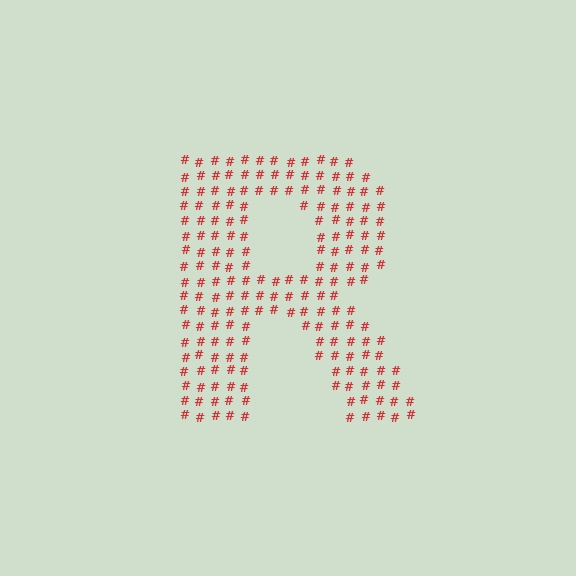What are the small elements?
The small elements are hash symbols.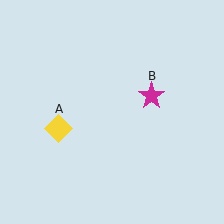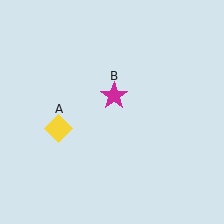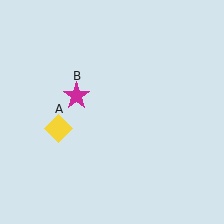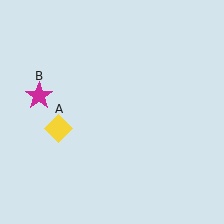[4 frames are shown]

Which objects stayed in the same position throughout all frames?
Yellow diamond (object A) remained stationary.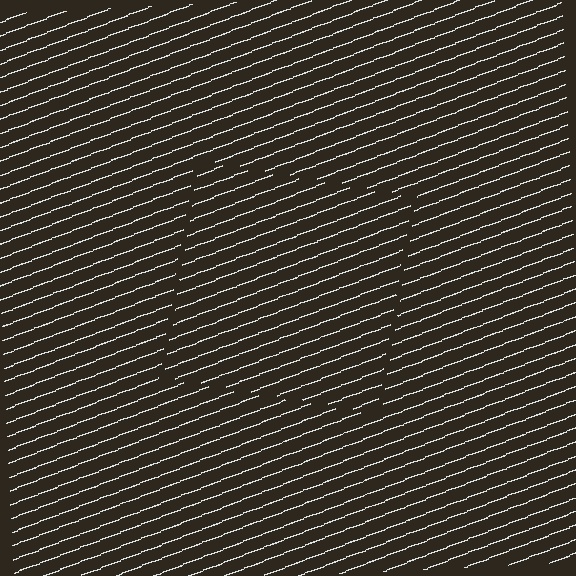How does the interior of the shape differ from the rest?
The interior of the shape contains the same grating, shifted by half a period — the contour is defined by the phase discontinuity where line-ends from the inner and outer gratings abut.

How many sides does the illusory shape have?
4 sides — the line-ends trace a square.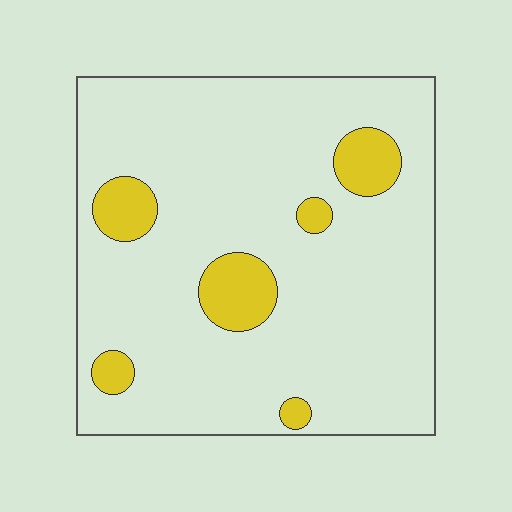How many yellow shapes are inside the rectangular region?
6.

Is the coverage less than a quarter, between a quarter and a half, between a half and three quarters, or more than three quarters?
Less than a quarter.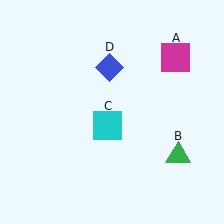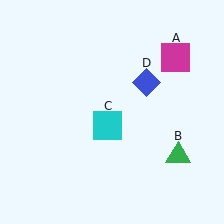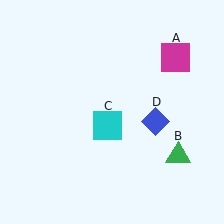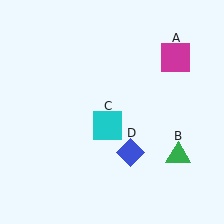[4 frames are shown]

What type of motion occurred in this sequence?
The blue diamond (object D) rotated clockwise around the center of the scene.